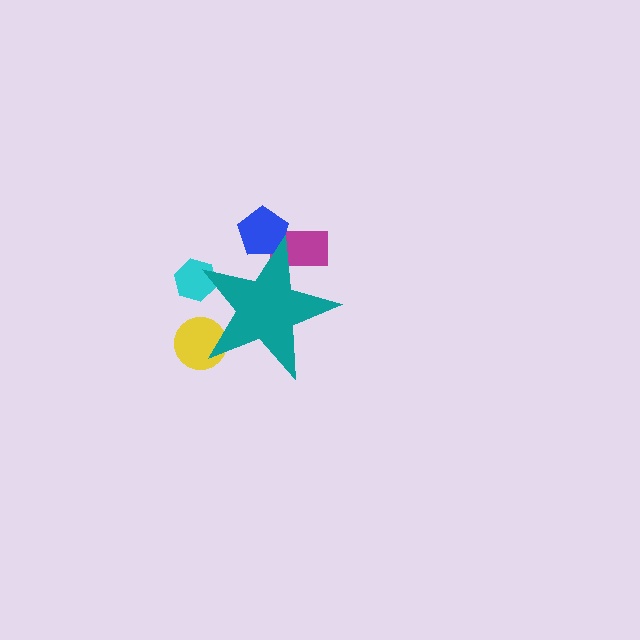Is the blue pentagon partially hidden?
Yes, the blue pentagon is partially hidden behind the teal star.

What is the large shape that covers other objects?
A teal star.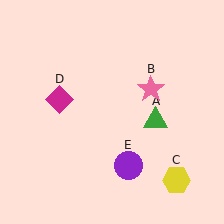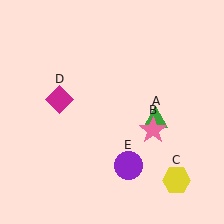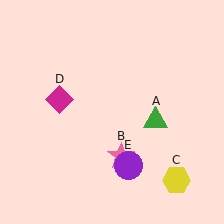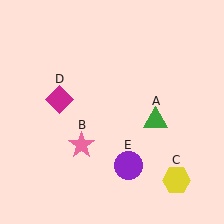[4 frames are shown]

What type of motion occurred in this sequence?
The pink star (object B) rotated clockwise around the center of the scene.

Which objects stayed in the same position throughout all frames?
Green triangle (object A) and yellow hexagon (object C) and magenta diamond (object D) and purple circle (object E) remained stationary.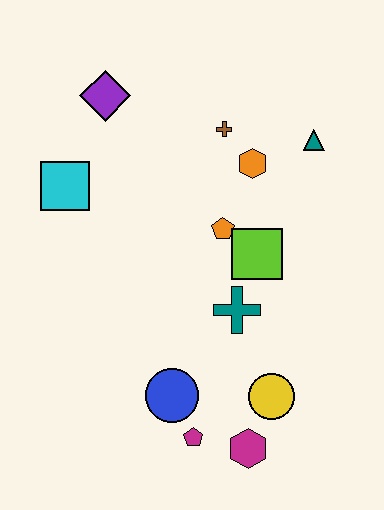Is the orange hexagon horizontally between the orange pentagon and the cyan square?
No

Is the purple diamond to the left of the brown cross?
Yes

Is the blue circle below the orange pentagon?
Yes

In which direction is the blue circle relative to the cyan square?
The blue circle is below the cyan square.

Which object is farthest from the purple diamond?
The magenta hexagon is farthest from the purple diamond.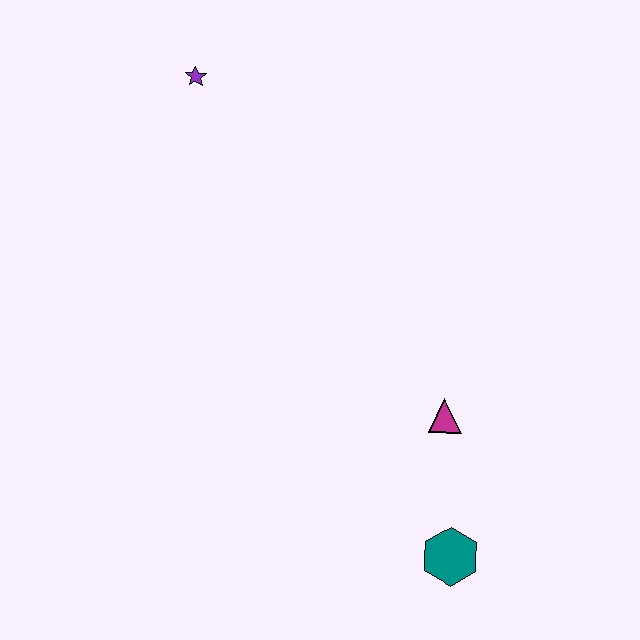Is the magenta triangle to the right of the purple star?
Yes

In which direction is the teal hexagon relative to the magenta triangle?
The teal hexagon is below the magenta triangle.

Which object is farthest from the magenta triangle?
The purple star is farthest from the magenta triangle.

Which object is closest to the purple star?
The magenta triangle is closest to the purple star.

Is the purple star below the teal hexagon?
No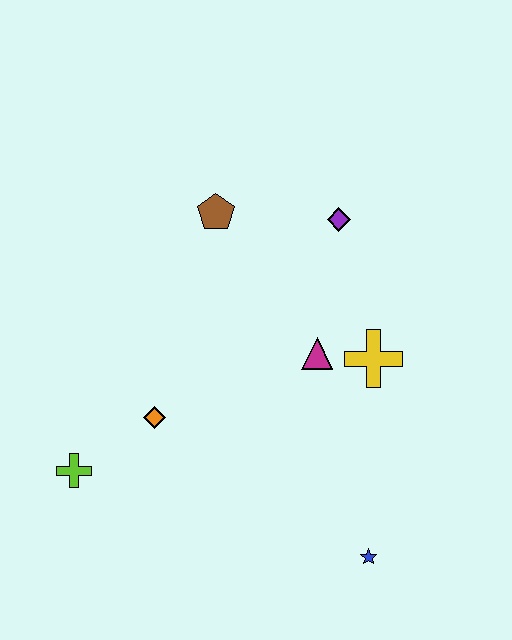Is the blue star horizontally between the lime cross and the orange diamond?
No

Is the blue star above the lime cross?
No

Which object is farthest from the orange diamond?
The purple diamond is farthest from the orange diamond.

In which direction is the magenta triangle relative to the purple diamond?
The magenta triangle is below the purple diamond.